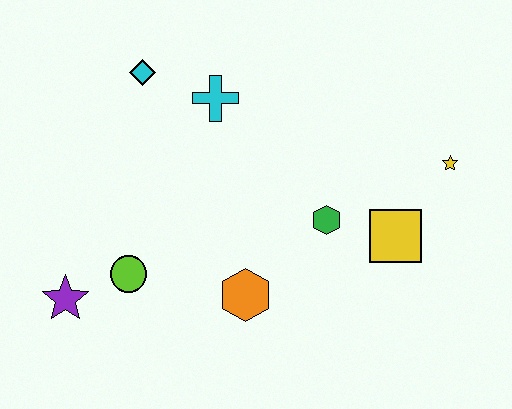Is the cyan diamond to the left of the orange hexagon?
Yes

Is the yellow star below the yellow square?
No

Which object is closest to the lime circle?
The purple star is closest to the lime circle.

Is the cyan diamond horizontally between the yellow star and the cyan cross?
No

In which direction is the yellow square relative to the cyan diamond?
The yellow square is to the right of the cyan diamond.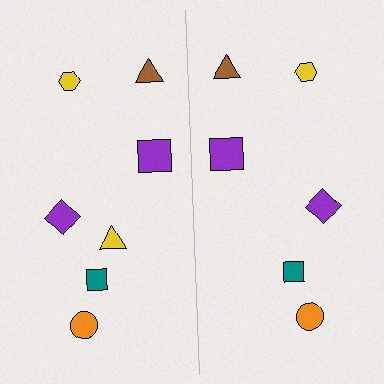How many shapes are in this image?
There are 13 shapes in this image.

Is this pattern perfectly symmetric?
No, the pattern is not perfectly symmetric. A yellow triangle is missing from the right side.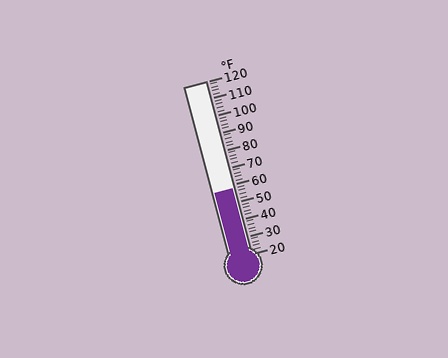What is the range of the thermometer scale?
The thermometer scale ranges from 20°F to 120°F.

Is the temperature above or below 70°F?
The temperature is below 70°F.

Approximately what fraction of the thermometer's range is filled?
The thermometer is filled to approximately 40% of its range.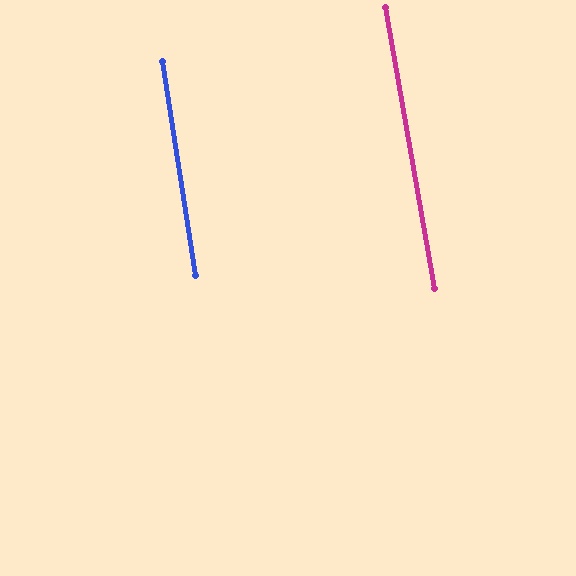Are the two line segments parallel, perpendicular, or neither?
Parallel — their directions differ by only 1.2°.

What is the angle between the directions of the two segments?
Approximately 1 degree.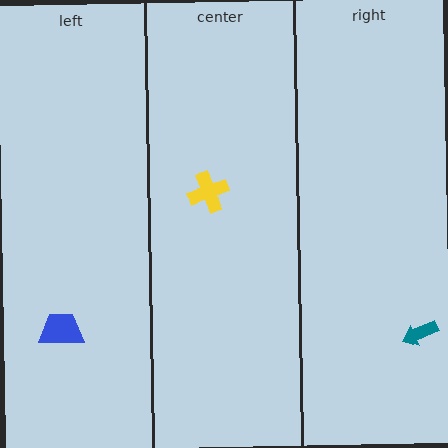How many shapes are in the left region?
1.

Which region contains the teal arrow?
The right region.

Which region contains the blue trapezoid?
The left region.